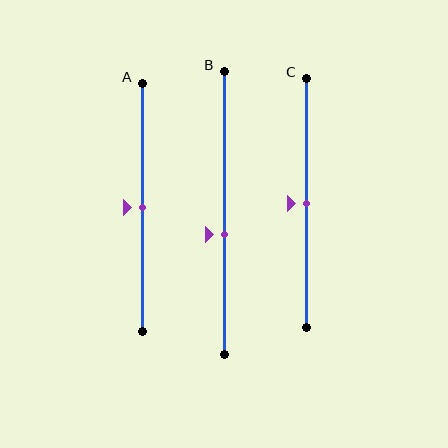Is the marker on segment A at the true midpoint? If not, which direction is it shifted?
Yes, the marker on segment A is at the true midpoint.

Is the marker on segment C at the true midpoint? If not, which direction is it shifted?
Yes, the marker on segment C is at the true midpoint.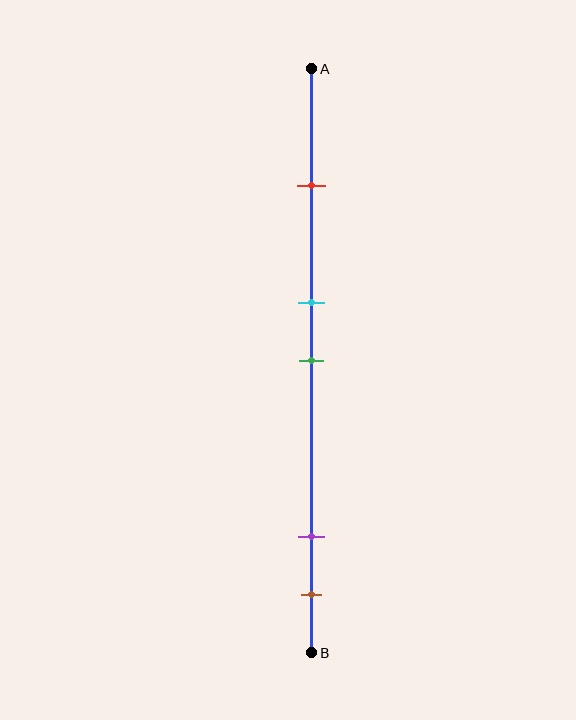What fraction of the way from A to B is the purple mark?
The purple mark is approximately 80% (0.8) of the way from A to B.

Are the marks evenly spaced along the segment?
No, the marks are not evenly spaced.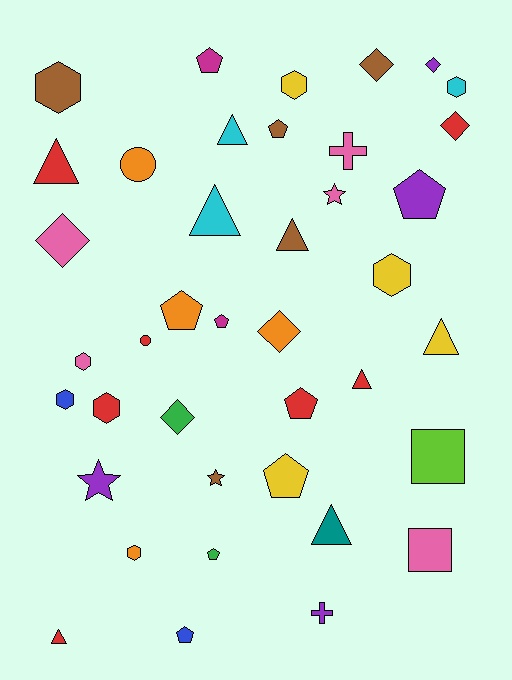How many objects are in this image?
There are 40 objects.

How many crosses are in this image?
There are 2 crosses.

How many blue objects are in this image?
There are 2 blue objects.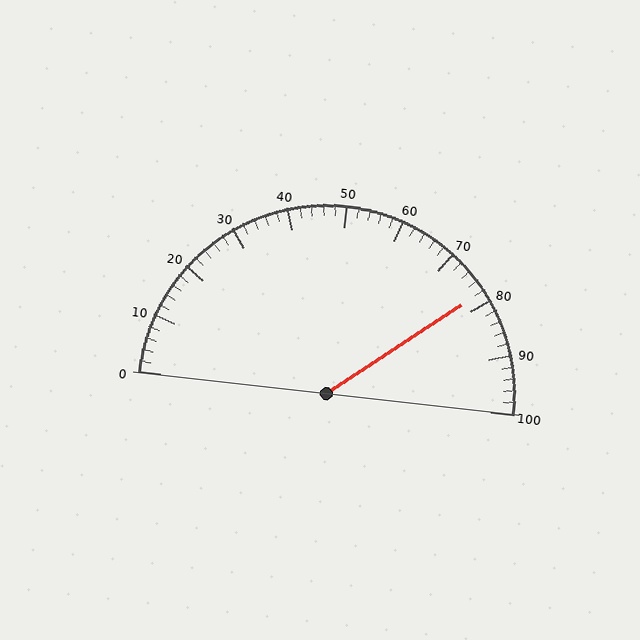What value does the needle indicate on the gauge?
The needle indicates approximately 78.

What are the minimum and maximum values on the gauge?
The gauge ranges from 0 to 100.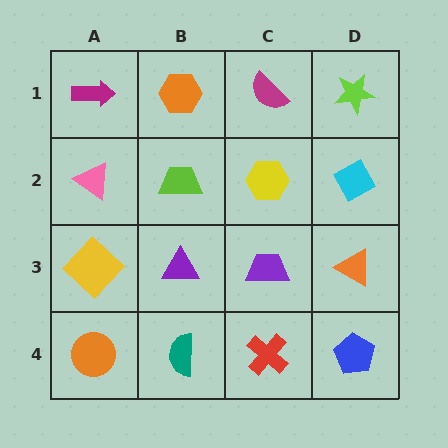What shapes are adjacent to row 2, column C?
A magenta semicircle (row 1, column C), a purple trapezoid (row 3, column C), a lime trapezoid (row 2, column B), a cyan diamond (row 2, column D).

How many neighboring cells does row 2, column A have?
3.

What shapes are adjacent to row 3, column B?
A lime trapezoid (row 2, column B), a teal semicircle (row 4, column B), a yellow diamond (row 3, column A), a purple trapezoid (row 3, column C).